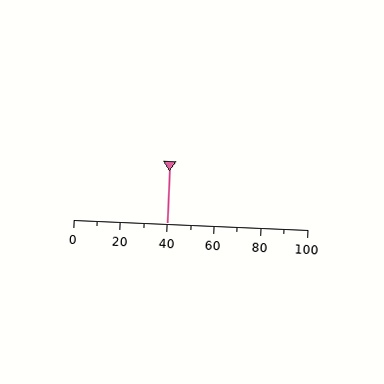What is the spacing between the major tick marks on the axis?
The major ticks are spaced 20 apart.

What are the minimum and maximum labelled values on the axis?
The axis runs from 0 to 100.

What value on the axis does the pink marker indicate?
The marker indicates approximately 40.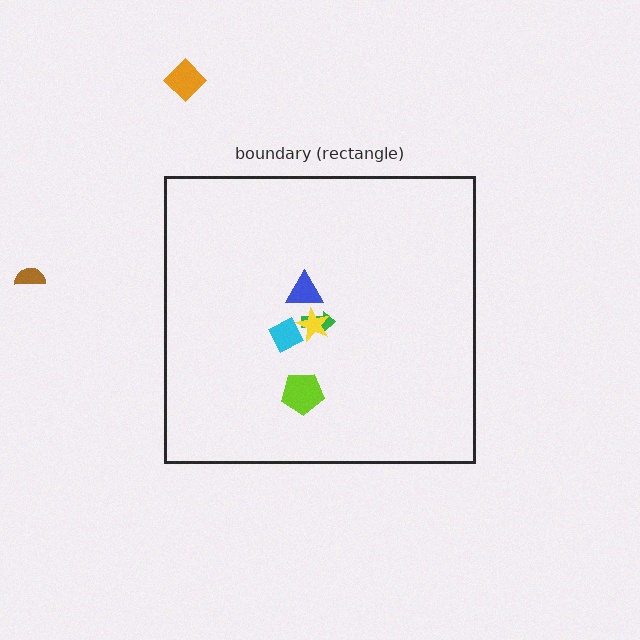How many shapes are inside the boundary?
5 inside, 2 outside.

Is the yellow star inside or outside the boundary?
Inside.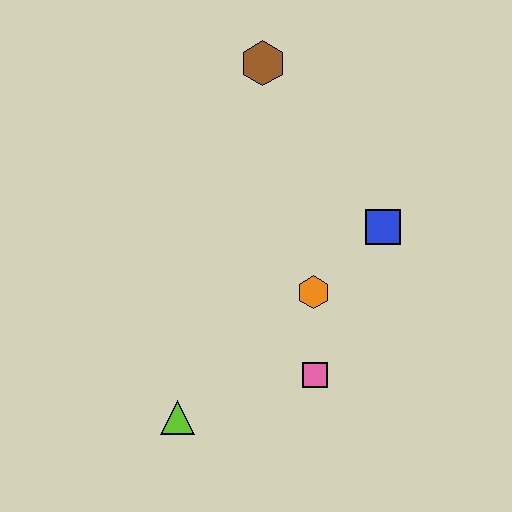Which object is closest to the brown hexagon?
The blue square is closest to the brown hexagon.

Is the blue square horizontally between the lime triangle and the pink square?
No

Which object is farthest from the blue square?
The lime triangle is farthest from the blue square.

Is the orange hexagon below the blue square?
Yes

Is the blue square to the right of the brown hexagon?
Yes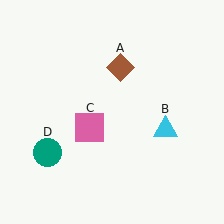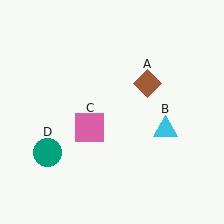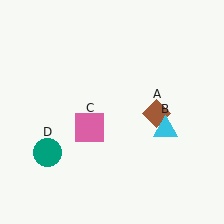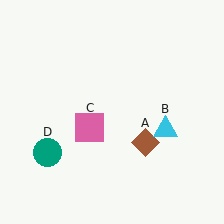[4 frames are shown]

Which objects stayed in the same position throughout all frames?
Cyan triangle (object B) and pink square (object C) and teal circle (object D) remained stationary.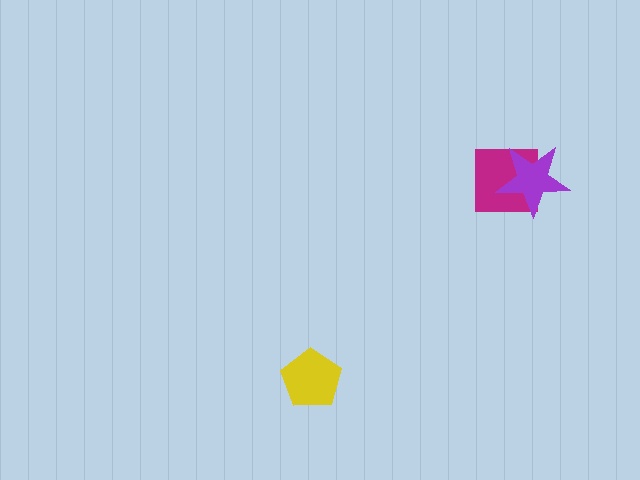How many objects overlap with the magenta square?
1 object overlaps with the magenta square.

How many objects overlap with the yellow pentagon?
0 objects overlap with the yellow pentagon.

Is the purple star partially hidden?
No, no other shape covers it.